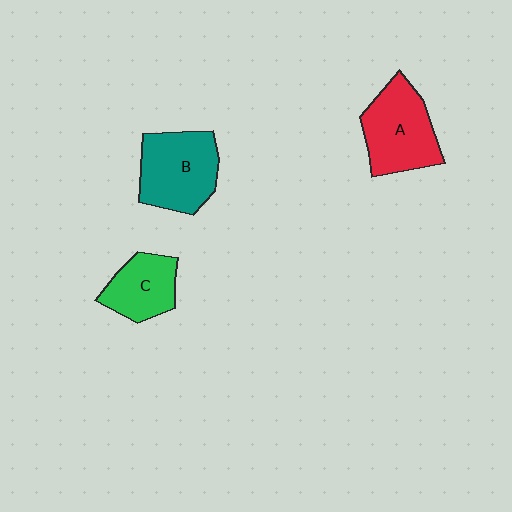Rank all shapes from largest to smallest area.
From largest to smallest: B (teal), A (red), C (green).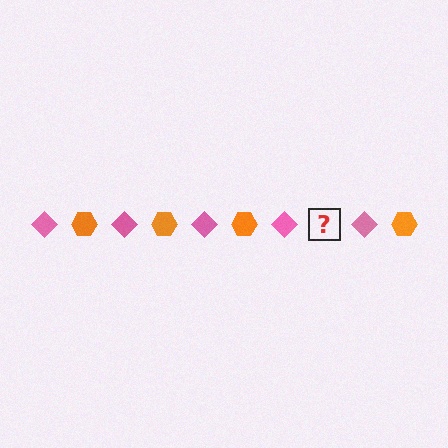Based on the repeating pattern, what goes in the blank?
The blank should be an orange hexagon.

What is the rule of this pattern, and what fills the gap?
The rule is that the pattern alternates between pink diamond and orange hexagon. The gap should be filled with an orange hexagon.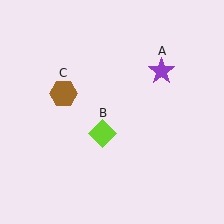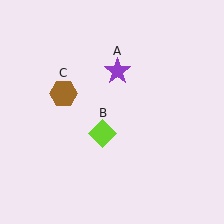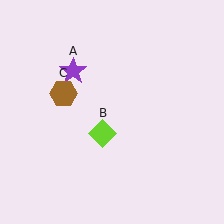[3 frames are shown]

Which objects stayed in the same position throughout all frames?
Lime diamond (object B) and brown hexagon (object C) remained stationary.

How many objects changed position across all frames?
1 object changed position: purple star (object A).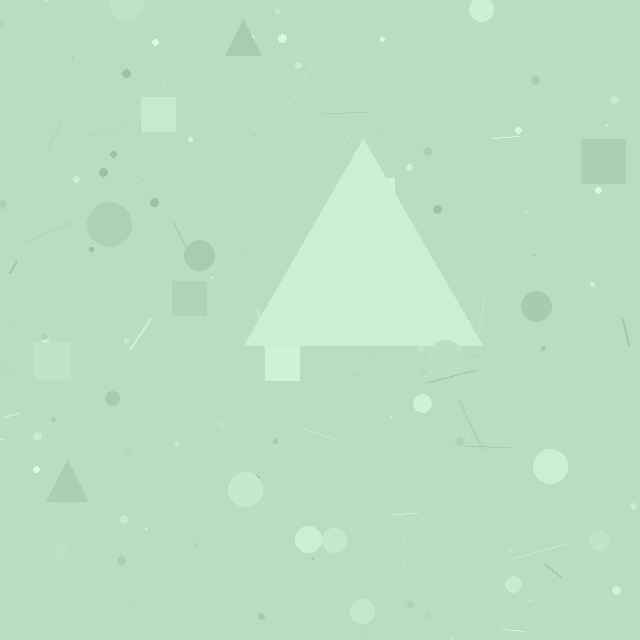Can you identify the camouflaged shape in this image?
The camouflaged shape is a triangle.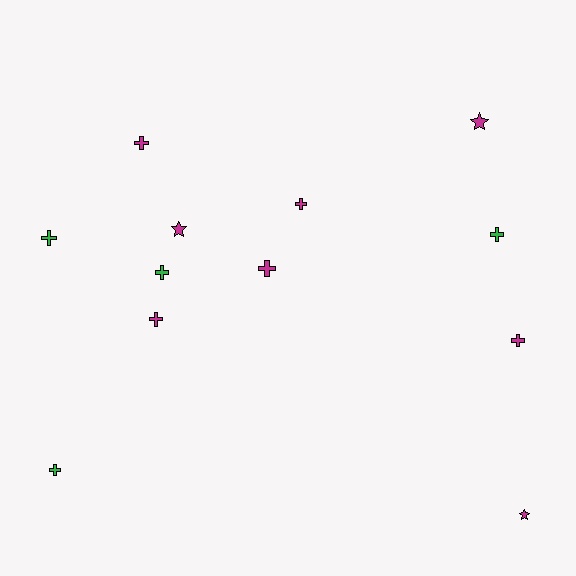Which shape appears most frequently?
Cross, with 9 objects.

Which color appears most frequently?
Magenta, with 8 objects.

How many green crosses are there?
There are 4 green crosses.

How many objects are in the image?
There are 12 objects.